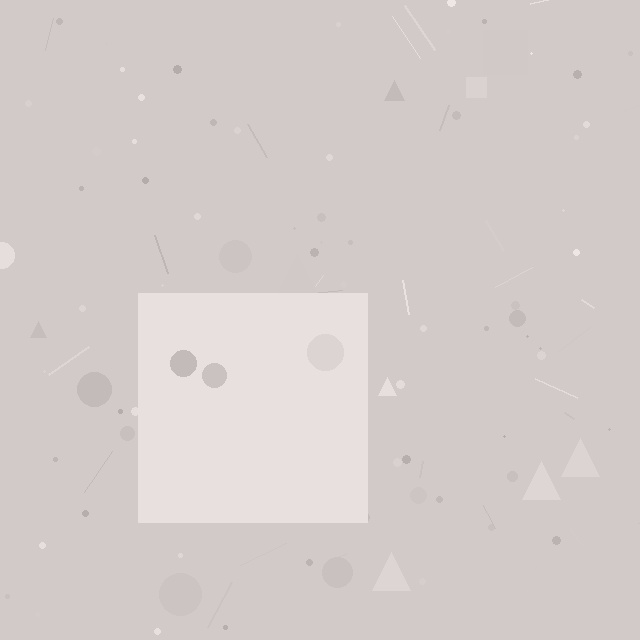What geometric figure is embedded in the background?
A square is embedded in the background.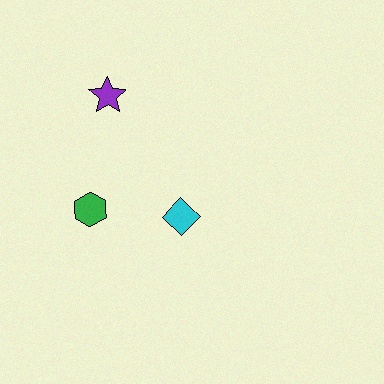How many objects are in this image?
There are 3 objects.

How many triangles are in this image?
There are no triangles.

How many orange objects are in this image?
There are no orange objects.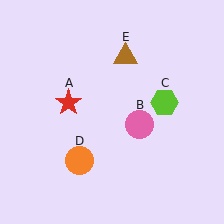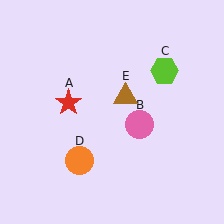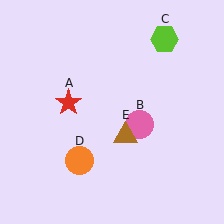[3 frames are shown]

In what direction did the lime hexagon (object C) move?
The lime hexagon (object C) moved up.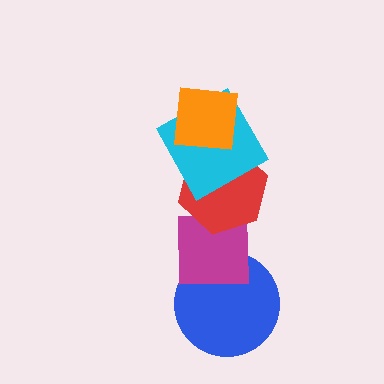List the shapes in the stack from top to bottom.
From top to bottom: the orange square, the cyan square, the red hexagon, the magenta square, the blue circle.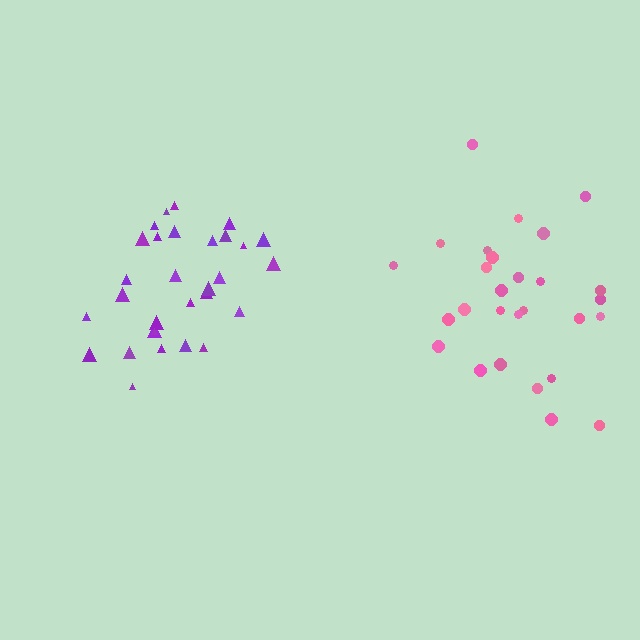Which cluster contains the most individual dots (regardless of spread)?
Purple (30).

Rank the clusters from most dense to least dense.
purple, pink.